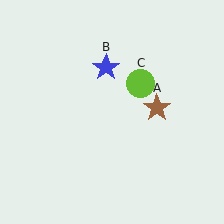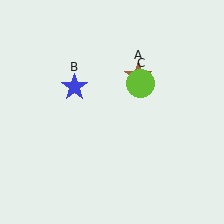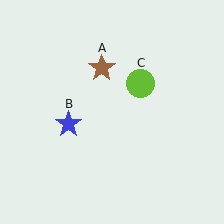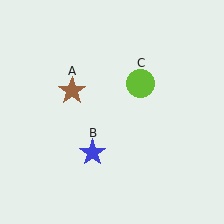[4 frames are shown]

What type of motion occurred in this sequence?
The brown star (object A), blue star (object B) rotated counterclockwise around the center of the scene.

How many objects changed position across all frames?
2 objects changed position: brown star (object A), blue star (object B).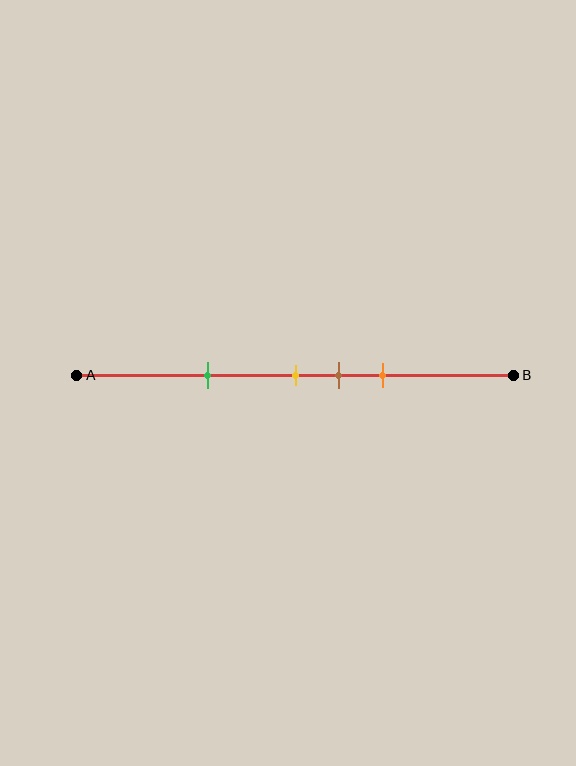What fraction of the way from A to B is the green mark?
The green mark is approximately 30% (0.3) of the way from A to B.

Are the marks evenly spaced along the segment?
No, the marks are not evenly spaced.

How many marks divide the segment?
There are 4 marks dividing the segment.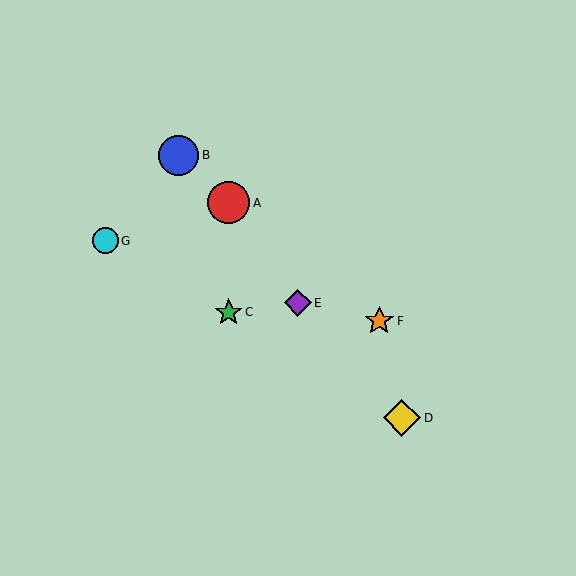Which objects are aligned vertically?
Objects A, C are aligned vertically.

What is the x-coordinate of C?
Object C is at x≈229.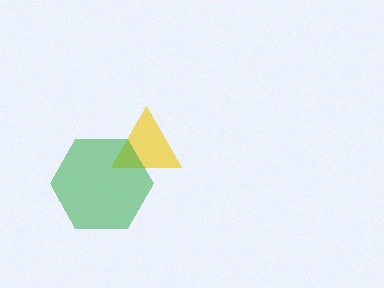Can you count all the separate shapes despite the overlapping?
Yes, there are 2 separate shapes.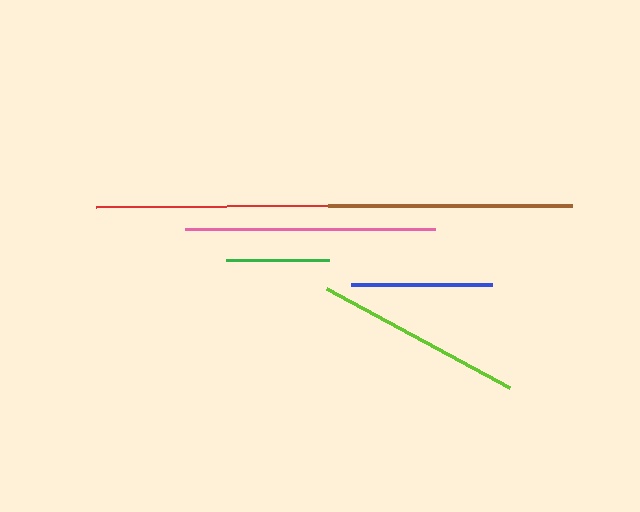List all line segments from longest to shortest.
From longest to shortest: red, pink, brown, lime, blue, green.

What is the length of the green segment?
The green segment is approximately 103 pixels long.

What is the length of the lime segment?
The lime segment is approximately 207 pixels long.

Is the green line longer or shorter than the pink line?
The pink line is longer than the green line.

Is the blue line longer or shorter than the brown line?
The brown line is longer than the blue line.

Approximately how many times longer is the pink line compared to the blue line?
The pink line is approximately 1.8 times the length of the blue line.